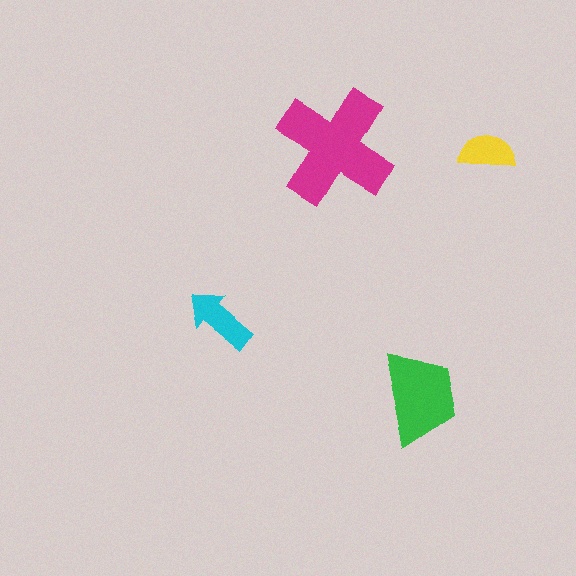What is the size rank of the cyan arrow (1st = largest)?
3rd.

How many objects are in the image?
There are 4 objects in the image.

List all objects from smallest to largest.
The yellow semicircle, the cyan arrow, the green trapezoid, the magenta cross.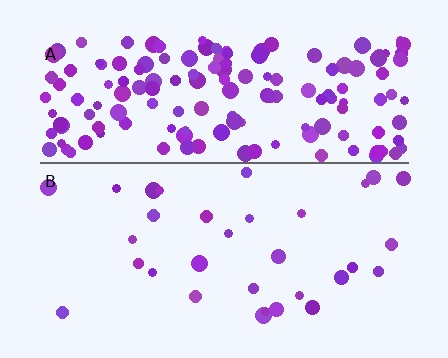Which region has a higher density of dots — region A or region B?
A (the top).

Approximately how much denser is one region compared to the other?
Approximately 5.1× — region A over region B.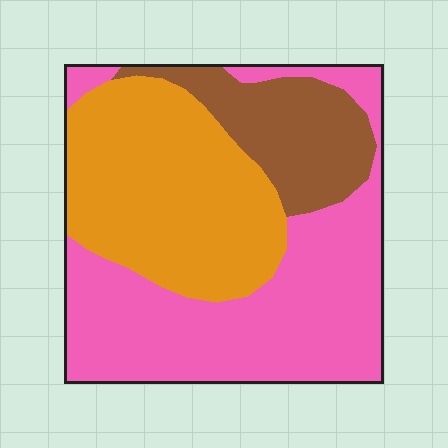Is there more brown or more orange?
Orange.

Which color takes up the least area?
Brown, at roughly 20%.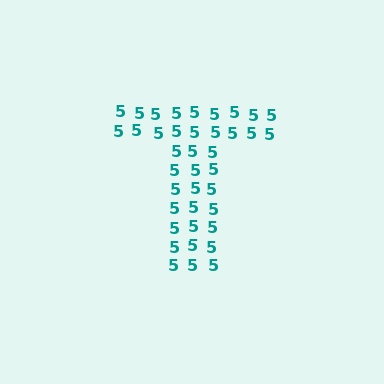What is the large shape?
The large shape is the letter T.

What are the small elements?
The small elements are digit 5's.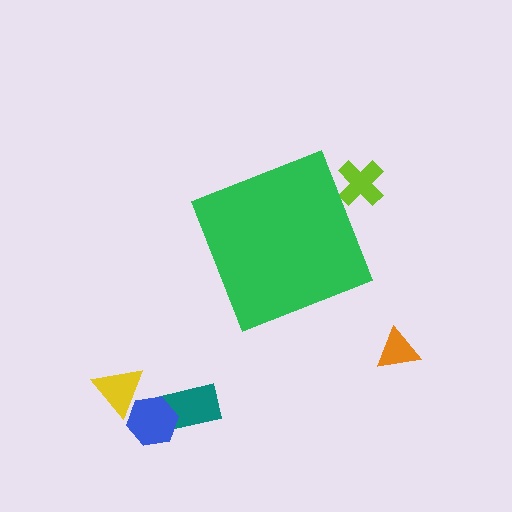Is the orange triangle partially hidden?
No, the orange triangle is fully visible.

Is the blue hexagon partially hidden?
No, the blue hexagon is fully visible.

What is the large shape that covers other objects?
A green diamond.